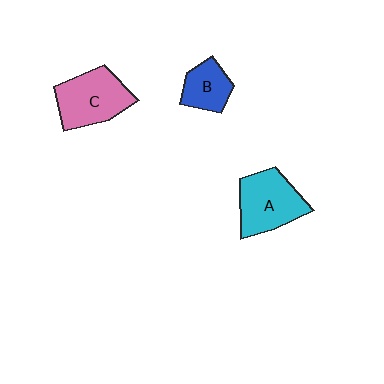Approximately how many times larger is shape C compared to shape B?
Approximately 1.7 times.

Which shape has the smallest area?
Shape B (blue).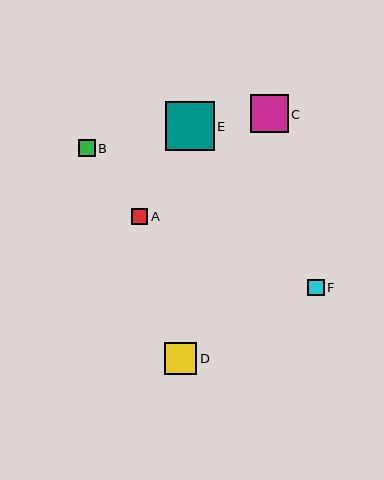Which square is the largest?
Square E is the largest with a size of approximately 49 pixels.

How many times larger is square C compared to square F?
Square C is approximately 2.3 times the size of square F.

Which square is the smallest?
Square A is the smallest with a size of approximately 16 pixels.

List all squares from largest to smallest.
From largest to smallest: E, C, D, B, F, A.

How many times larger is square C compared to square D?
Square C is approximately 1.2 times the size of square D.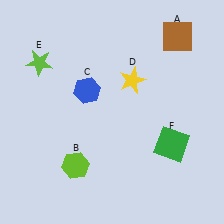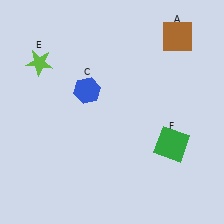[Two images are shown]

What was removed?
The yellow star (D), the lime hexagon (B) were removed in Image 2.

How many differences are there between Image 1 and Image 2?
There are 2 differences between the two images.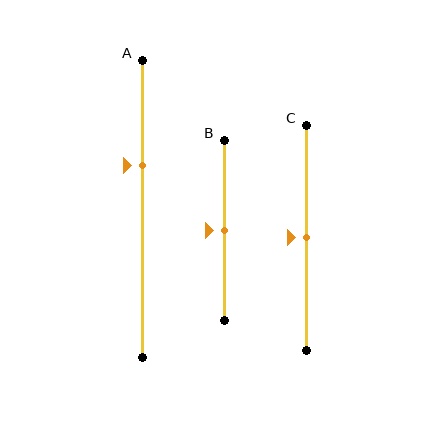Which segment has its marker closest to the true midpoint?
Segment B has its marker closest to the true midpoint.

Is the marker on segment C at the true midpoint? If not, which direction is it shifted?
Yes, the marker on segment C is at the true midpoint.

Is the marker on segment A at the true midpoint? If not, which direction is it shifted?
No, the marker on segment A is shifted upward by about 15% of the segment length.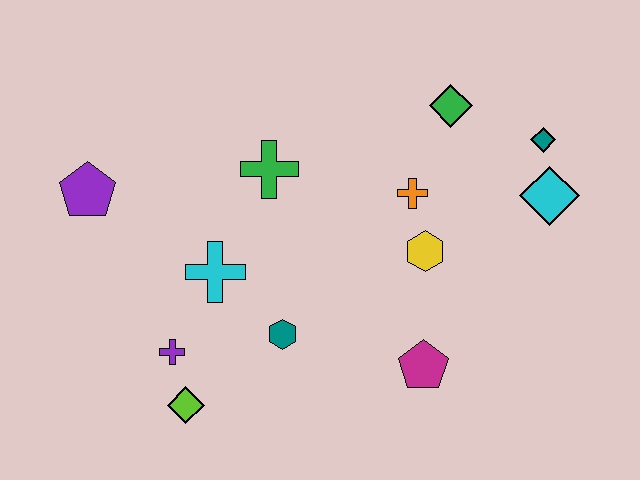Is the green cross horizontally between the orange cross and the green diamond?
No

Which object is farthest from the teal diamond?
The purple pentagon is farthest from the teal diamond.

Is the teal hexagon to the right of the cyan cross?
Yes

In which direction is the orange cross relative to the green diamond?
The orange cross is below the green diamond.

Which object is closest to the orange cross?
The yellow hexagon is closest to the orange cross.